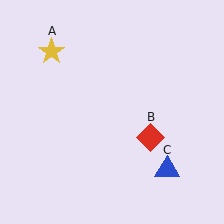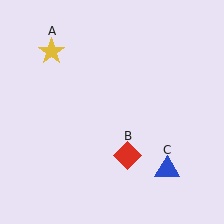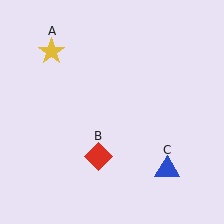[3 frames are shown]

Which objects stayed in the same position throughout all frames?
Yellow star (object A) and blue triangle (object C) remained stationary.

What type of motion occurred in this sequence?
The red diamond (object B) rotated clockwise around the center of the scene.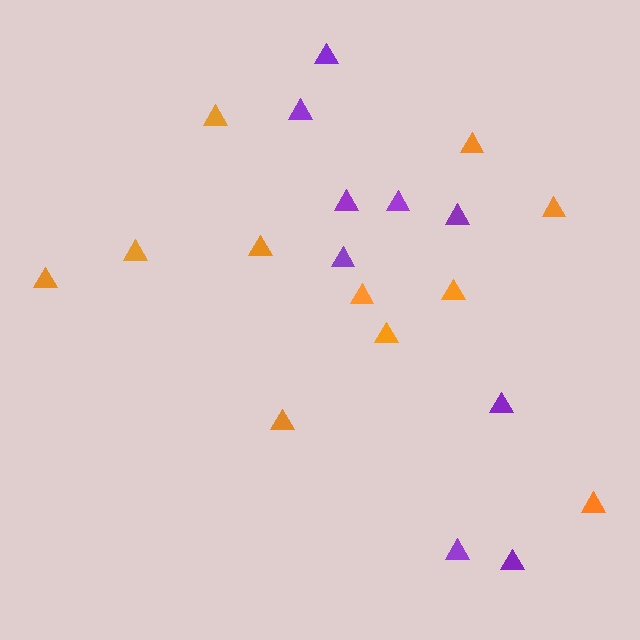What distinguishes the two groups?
There are 2 groups: one group of purple triangles (9) and one group of orange triangles (11).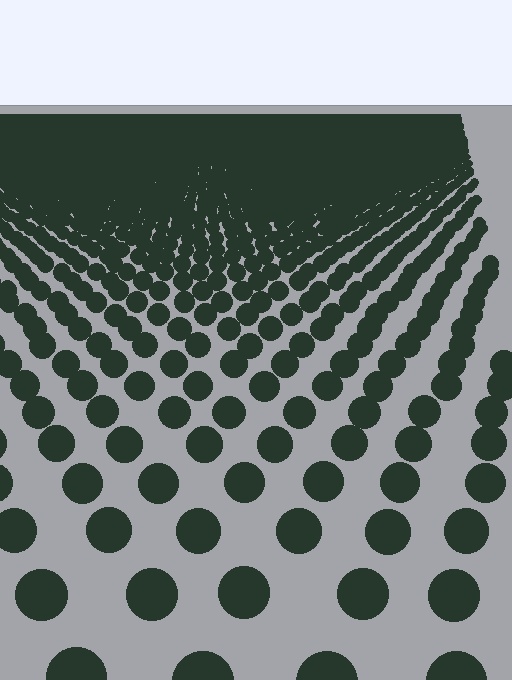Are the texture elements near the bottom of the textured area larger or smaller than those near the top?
Larger. Near the bottom, elements are closer to the viewer and appear at a bigger on-screen size.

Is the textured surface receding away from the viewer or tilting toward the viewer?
The surface is receding away from the viewer. Texture elements get smaller and denser toward the top.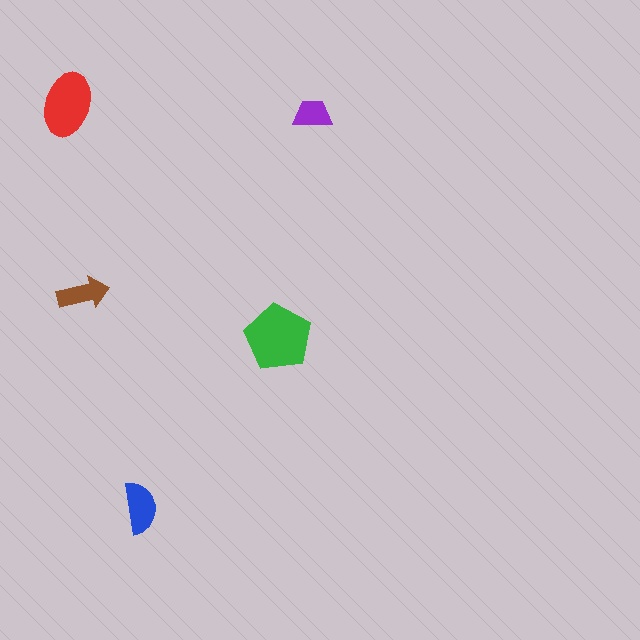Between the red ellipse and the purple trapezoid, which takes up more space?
The red ellipse.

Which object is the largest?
The green pentagon.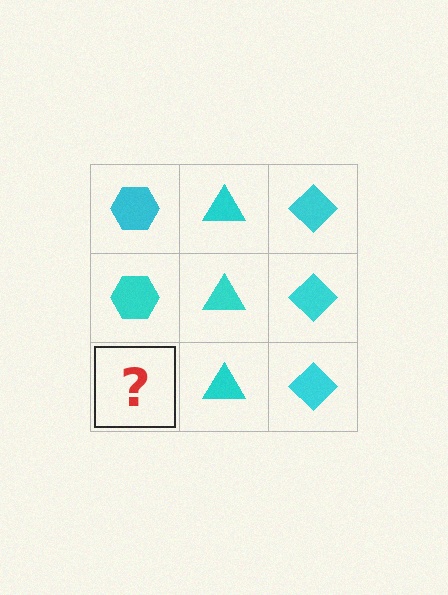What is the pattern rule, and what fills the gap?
The rule is that each column has a consistent shape. The gap should be filled with a cyan hexagon.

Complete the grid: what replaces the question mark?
The question mark should be replaced with a cyan hexagon.